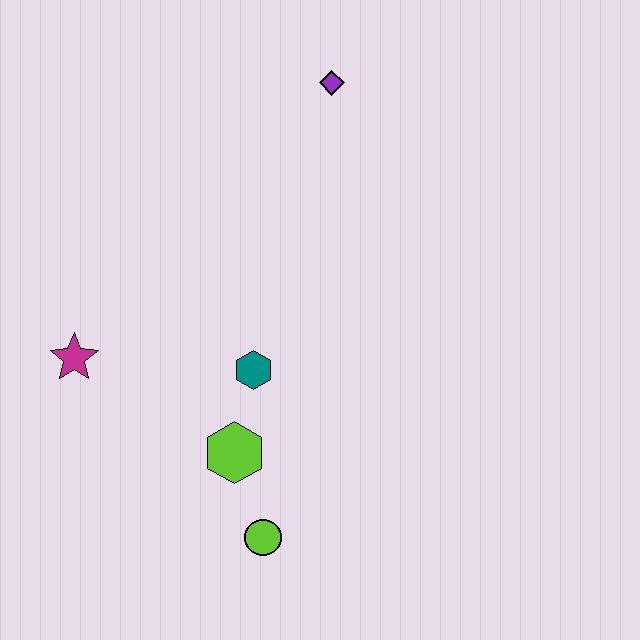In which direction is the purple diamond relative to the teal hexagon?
The purple diamond is above the teal hexagon.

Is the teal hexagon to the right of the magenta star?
Yes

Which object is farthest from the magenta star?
The purple diamond is farthest from the magenta star.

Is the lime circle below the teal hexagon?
Yes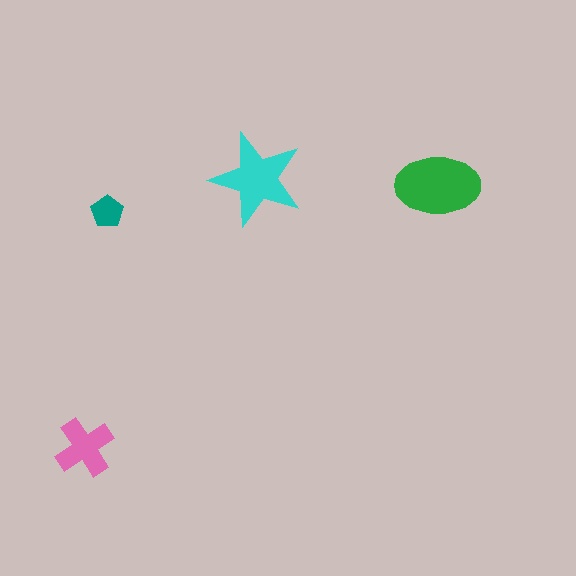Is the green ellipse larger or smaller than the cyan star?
Larger.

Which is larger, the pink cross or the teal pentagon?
The pink cross.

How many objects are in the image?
There are 4 objects in the image.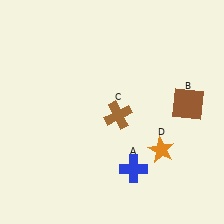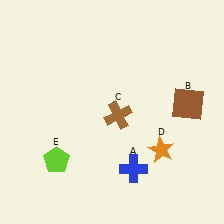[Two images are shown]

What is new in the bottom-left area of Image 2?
A lime pentagon (E) was added in the bottom-left area of Image 2.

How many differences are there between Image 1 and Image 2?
There is 1 difference between the two images.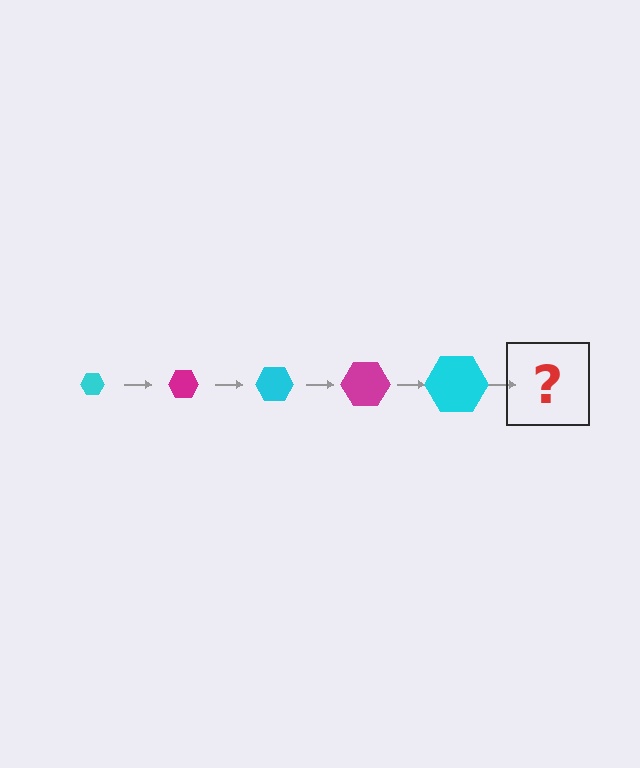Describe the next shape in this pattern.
It should be a magenta hexagon, larger than the previous one.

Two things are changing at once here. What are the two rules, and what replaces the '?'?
The two rules are that the hexagon grows larger each step and the color cycles through cyan and magenta. The '?' should be a magenta hexagon, larger than the previous one.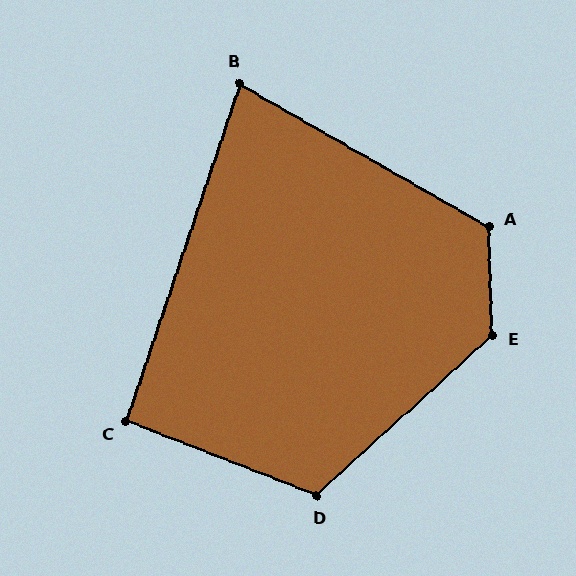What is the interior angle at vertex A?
Approximately 122 degrees (obtuse).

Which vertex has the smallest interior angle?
B, at approximately 79 degrees.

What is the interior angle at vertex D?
Approximately 116 degrees (obtuse).